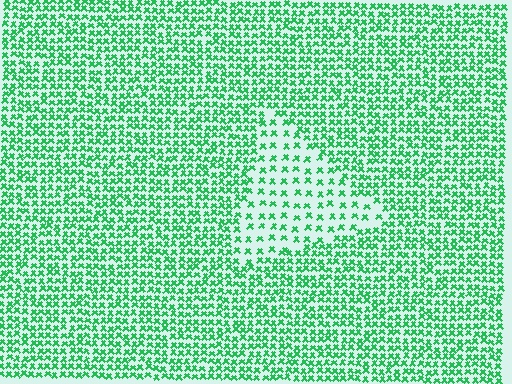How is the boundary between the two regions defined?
The boundary is defined by a change in element density (approximately 2.2x ratio). All elements are the same color, size, and shape.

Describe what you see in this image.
The image contains small green elements arranged at two different densities. A triangle-shaped region is visible where the elements are less densely packed than the surrounding area.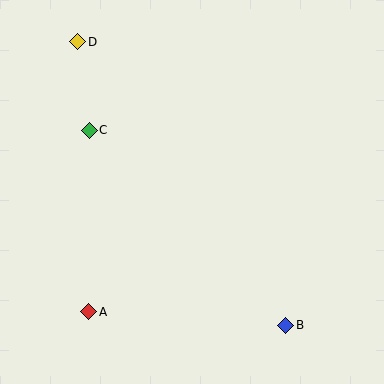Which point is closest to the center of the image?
Point C at (89, 130) is closest to the center.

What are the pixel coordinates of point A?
Point A is at (89, 312).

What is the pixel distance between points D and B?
The distance between D and B is 352 pixels.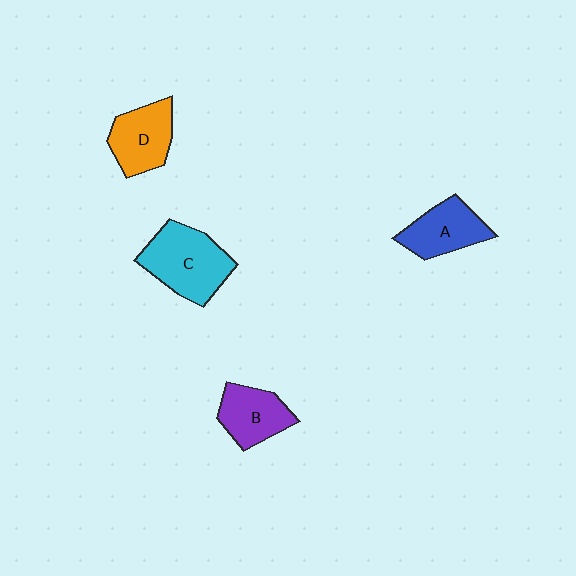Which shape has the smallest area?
Shape B (purple).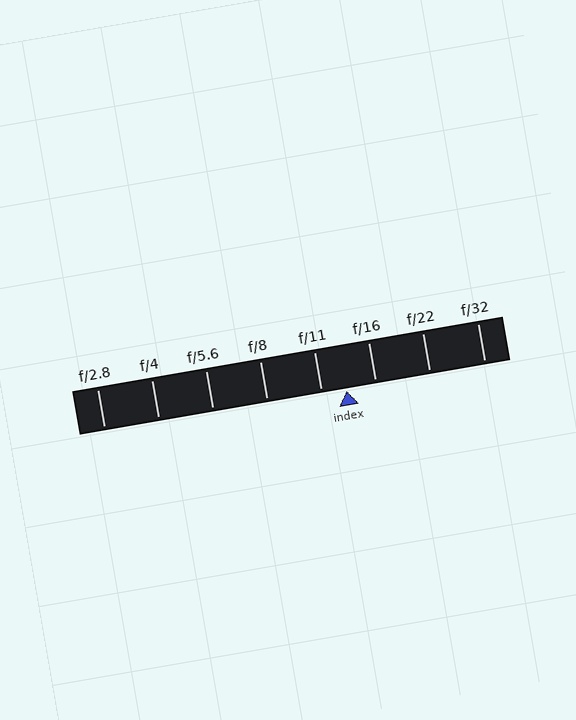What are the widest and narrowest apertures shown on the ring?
The widest aperture shown is f/2.8 and the narrowest is f/32.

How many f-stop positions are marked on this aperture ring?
There are 8 f-stop positions marked.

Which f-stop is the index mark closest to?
The index mark is closest to f/11.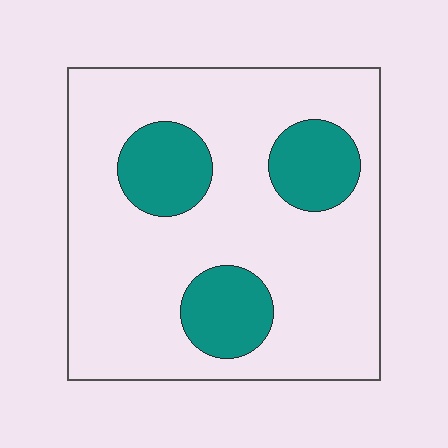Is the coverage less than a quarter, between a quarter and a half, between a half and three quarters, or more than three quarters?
Less than a quarter.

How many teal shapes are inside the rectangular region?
3.